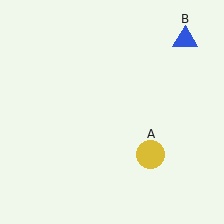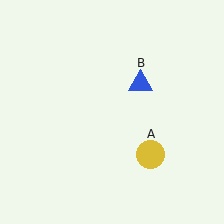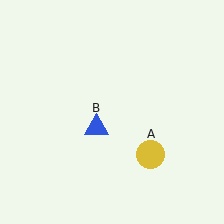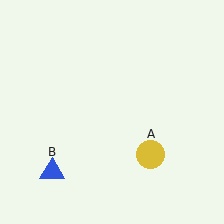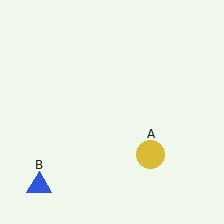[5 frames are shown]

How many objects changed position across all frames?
1 object changed position: blue triangle (object B).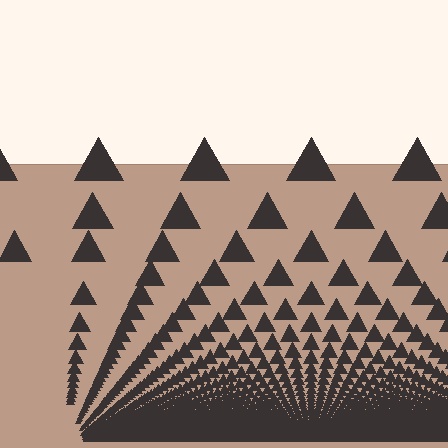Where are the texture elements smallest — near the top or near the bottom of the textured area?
Near the bottom.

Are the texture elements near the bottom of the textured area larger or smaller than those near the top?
Smaller. The gradient is inverted — elements near the bottom are smaller and denser.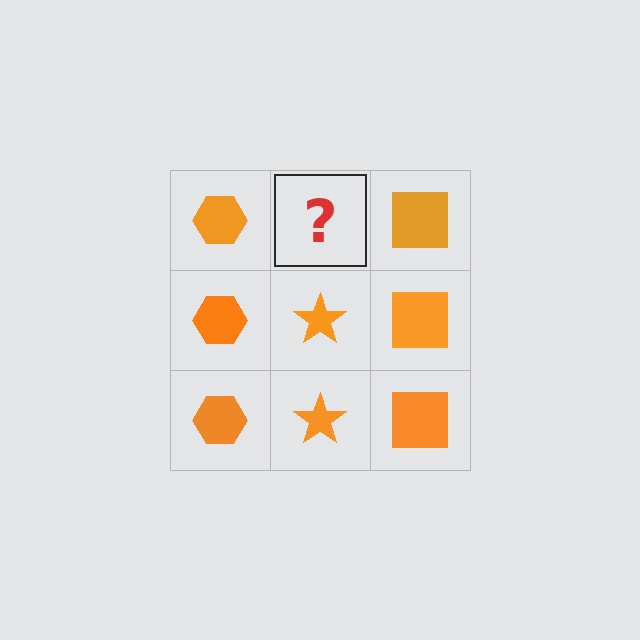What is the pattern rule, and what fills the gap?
The rule is that each column has a consistent shape. The gap should be filled with an orange star.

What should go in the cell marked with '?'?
The missing cell should contain an orange star.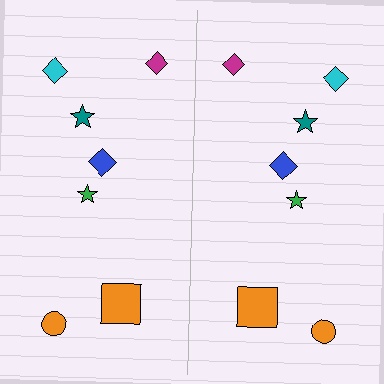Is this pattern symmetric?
Yes, this pattern has bilateral (reflection) symmetry.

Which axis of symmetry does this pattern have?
The pattern has a vertical axis of symmetry running through the center of the image.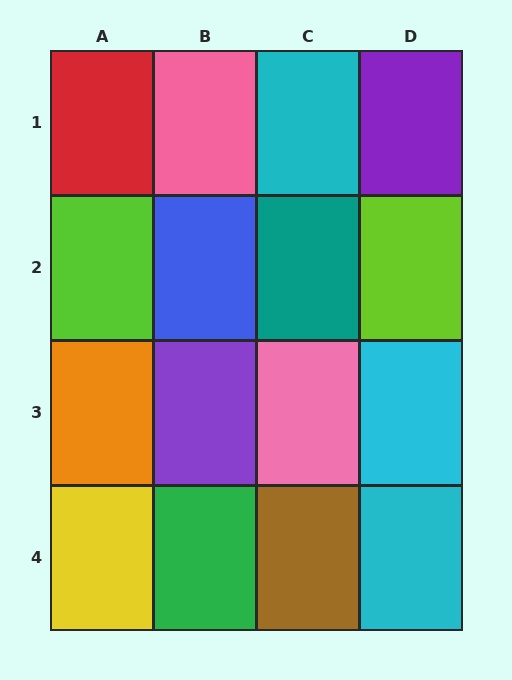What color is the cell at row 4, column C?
Brown.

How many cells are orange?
1 cell is orange.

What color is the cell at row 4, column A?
Yellow.